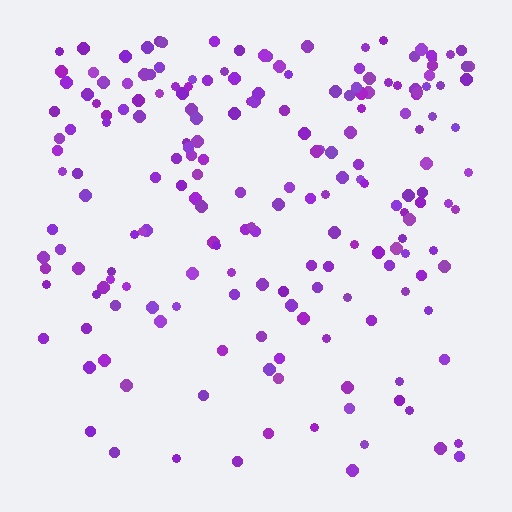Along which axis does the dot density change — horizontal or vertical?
Vertical.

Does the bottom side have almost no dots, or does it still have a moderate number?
Still a moderate number, just noticeably fewer than the top.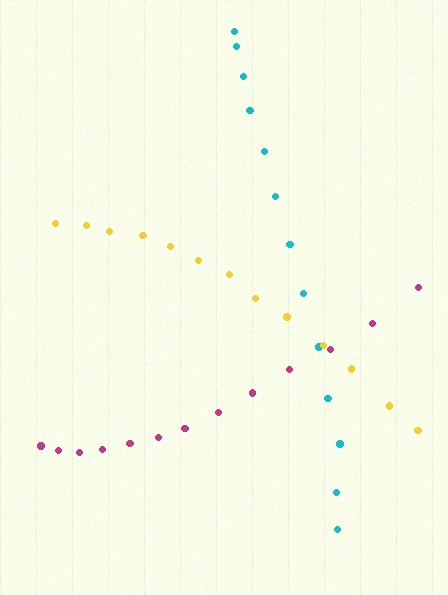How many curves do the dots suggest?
There are 3 distinct paths.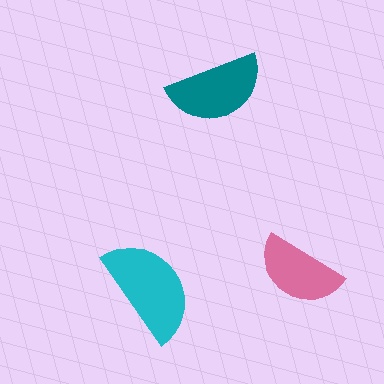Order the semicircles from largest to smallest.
the cyan one, the teal one, the pink one.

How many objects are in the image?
There are 3 objects in the image.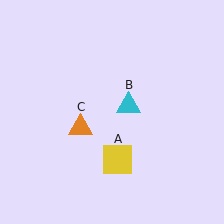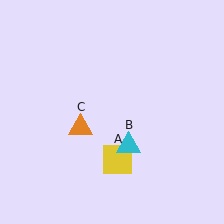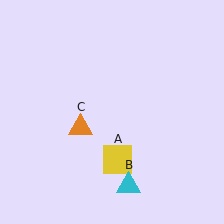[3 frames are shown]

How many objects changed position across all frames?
1 object changed position: cyan triangle (object B).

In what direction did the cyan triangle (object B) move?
The cyan triangle (object B) moved down.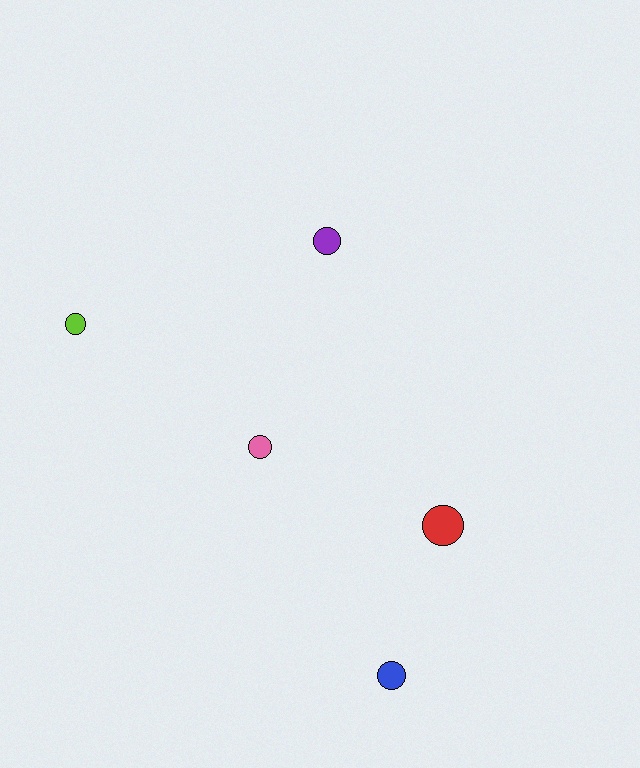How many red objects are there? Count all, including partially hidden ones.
There is 1 red object.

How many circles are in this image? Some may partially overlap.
There are 5 circles.